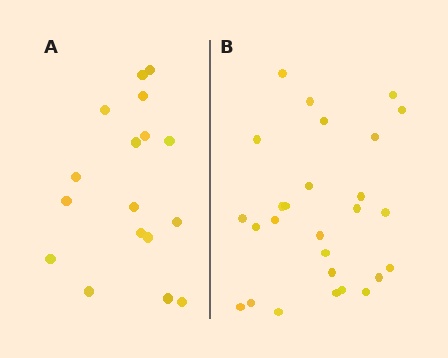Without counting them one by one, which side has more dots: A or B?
Region B (the right region) has more dots.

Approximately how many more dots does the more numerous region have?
Region B has roughly 10 or so more dots than region A.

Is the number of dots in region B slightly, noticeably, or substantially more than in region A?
Region B has substantially more. The ratio is roughly 1.6 to 1.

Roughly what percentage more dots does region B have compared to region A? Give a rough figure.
About 60% more.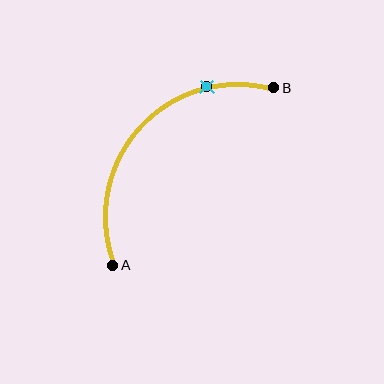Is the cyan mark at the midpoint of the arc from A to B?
No. The cyan mark lies on the arc but is closer to endpoint B. The arc midpoint would be at the point on the curve equidistant along the arc from both A and B.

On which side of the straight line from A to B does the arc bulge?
The arc bulges above and to the left of the straight line connecting A and B.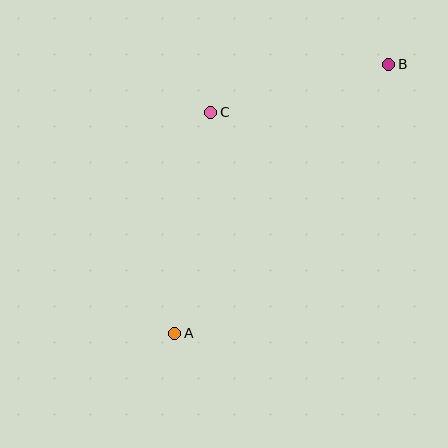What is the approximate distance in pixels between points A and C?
The distance between A and C is approximately 224 pixels.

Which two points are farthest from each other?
Points A and B are farthest from each other.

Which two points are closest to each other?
Points B and C are closest to each other.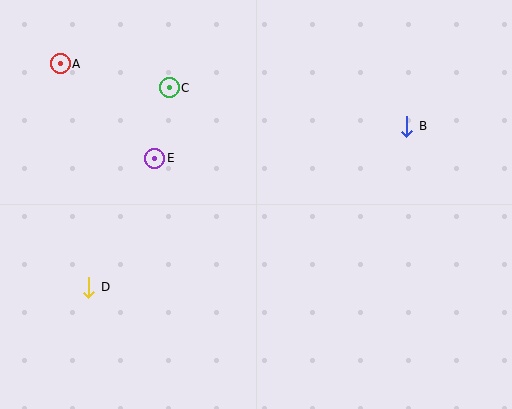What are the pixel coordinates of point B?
Point B is at (407, 126).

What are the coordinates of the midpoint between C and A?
The midpoint between C and A is at (115, 76).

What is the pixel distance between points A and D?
The distance between A and D is 225 pixels.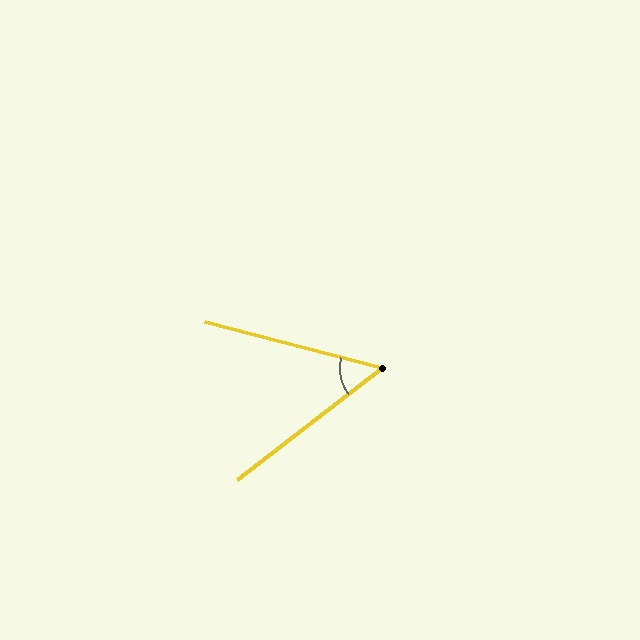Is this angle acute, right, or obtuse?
It is acute.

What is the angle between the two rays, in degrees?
Approximately 52 degrees.